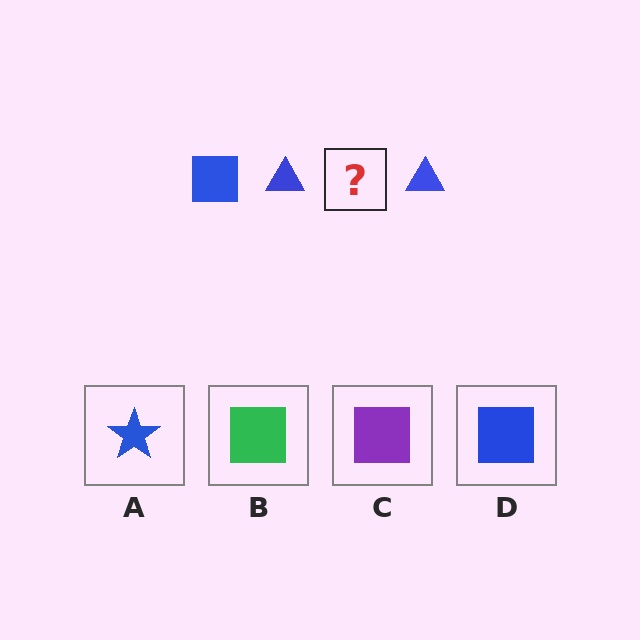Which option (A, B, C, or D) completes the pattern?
D.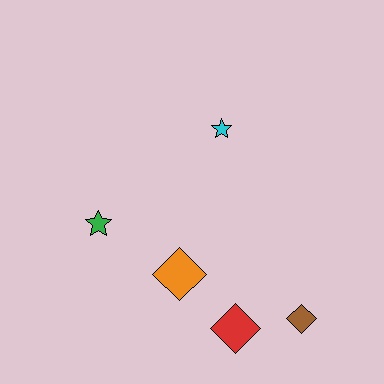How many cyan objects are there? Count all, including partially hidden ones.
There is 1 cyan object.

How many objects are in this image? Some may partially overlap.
There are 5 objects.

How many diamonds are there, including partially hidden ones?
There are 3 diamonds.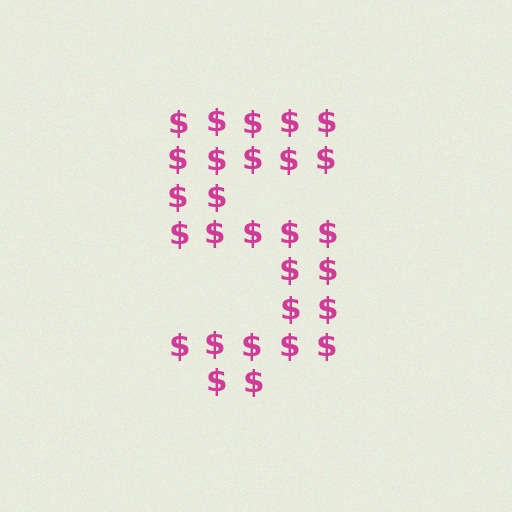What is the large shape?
The large shape is the digit 5.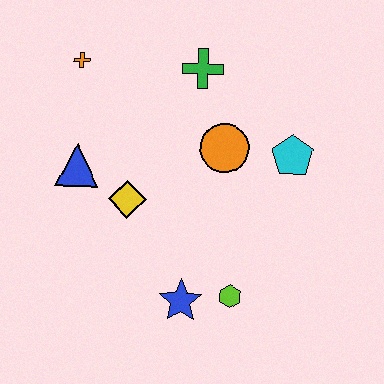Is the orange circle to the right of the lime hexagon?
No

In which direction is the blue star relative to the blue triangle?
The blue star is below the blue triangle.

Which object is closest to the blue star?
The lime hexagon is closest to the blue star.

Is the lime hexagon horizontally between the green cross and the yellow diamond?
No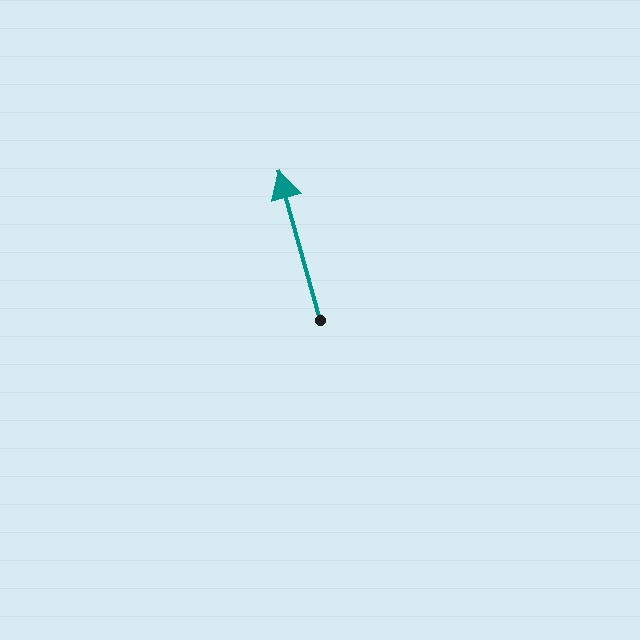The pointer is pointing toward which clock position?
Roughly 11 o'clock.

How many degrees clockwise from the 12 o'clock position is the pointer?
Approximately 345 degrees.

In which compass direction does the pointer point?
North.